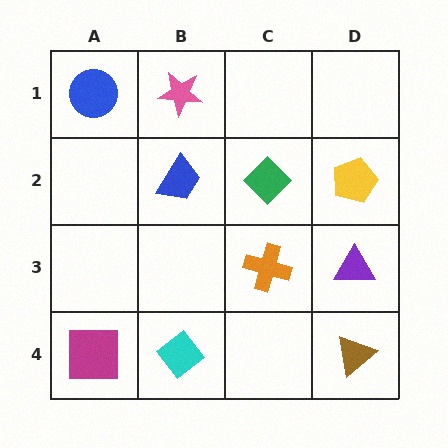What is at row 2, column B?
A blue trapezoid.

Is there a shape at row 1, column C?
No, that cell is empty.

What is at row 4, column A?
A magenta square.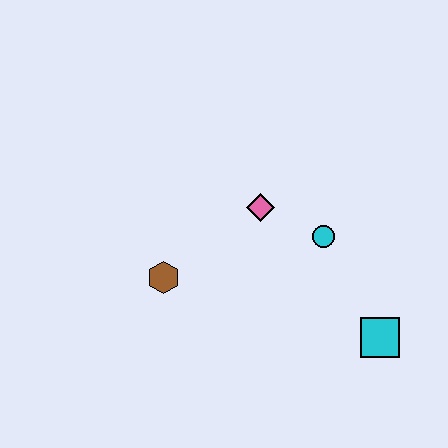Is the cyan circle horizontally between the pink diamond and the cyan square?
Yes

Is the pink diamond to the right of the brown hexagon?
Yes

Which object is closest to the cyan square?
The cyan circle is closest to the cyan square.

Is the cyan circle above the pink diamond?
No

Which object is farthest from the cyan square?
The brown hexagon is farthest from the cyan square.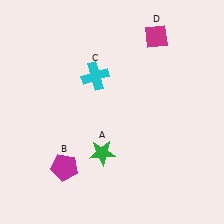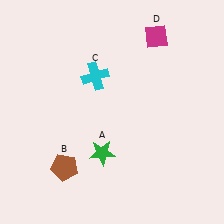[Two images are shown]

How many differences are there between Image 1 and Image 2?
There is 1 difference between the two images.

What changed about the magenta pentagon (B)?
In Image 1, B is magenta. In Image 2, it changed to brown.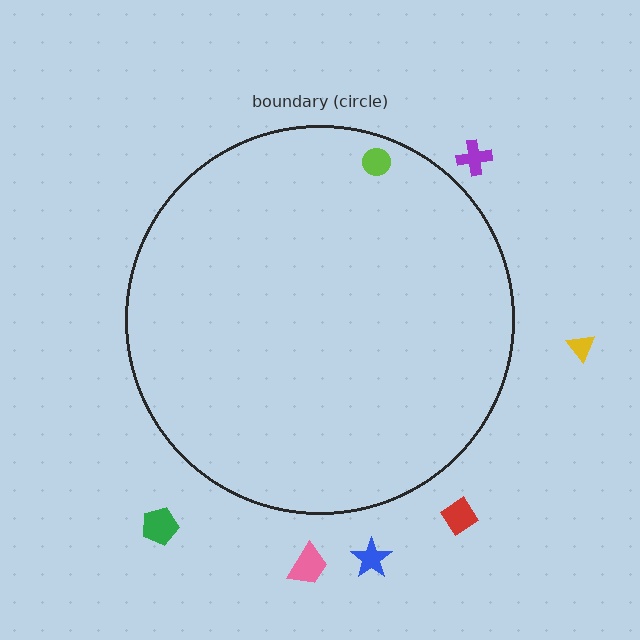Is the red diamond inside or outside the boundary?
Outside.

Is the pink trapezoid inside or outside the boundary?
Outside.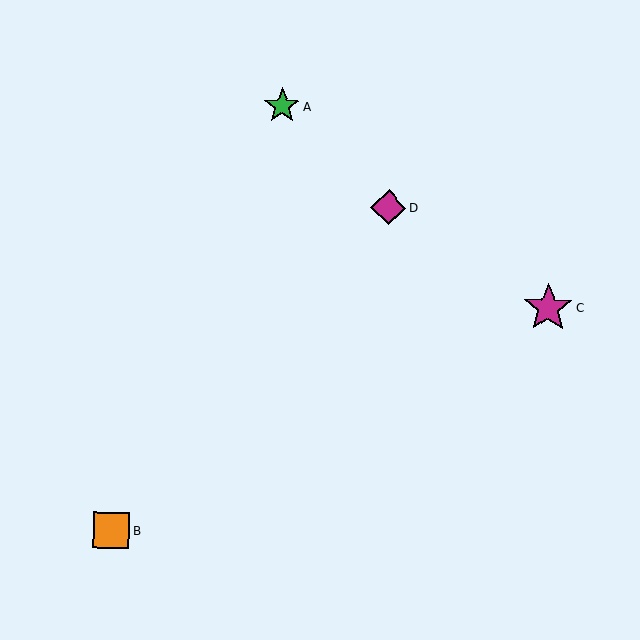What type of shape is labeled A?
Shape A is a green star.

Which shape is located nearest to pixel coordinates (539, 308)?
The magenta star (labeled C) at (548, 308) is nearest to that location.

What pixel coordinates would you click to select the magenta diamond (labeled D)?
Click at (389, 207) to select the magenta diamond D.